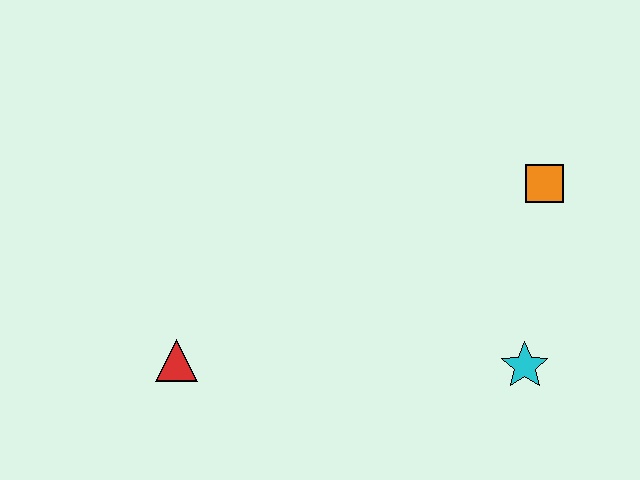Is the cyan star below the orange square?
Yes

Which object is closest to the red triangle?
The cyan star is closest to the red triangle.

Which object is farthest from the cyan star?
The red triangle is farthest from the cyan star.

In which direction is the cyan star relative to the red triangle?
The cyan star is to the right of the red triangle.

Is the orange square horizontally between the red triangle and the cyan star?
No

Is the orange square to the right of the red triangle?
Yes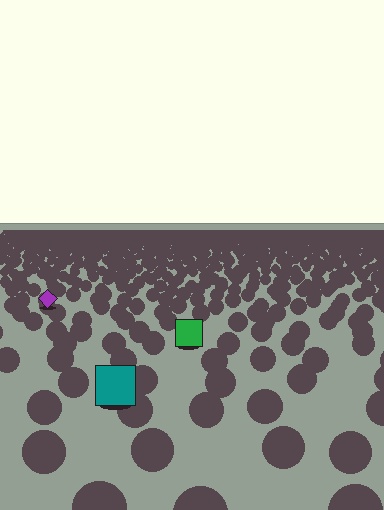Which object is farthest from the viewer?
The purple diamond is farthest from the viewer. It appears smaller and the ground texture around it is denser.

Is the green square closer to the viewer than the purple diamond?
Yes. The green square is closer — you can tell from the texture gradient: the ground texture is coarser near it.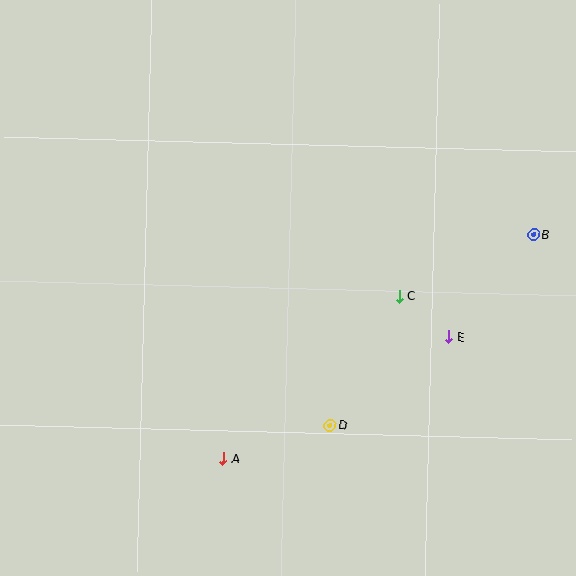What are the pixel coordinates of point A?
Point A is at (224, 459).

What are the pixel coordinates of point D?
Point D is at (330, 425).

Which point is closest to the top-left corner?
Point C is closest to the top-left corner.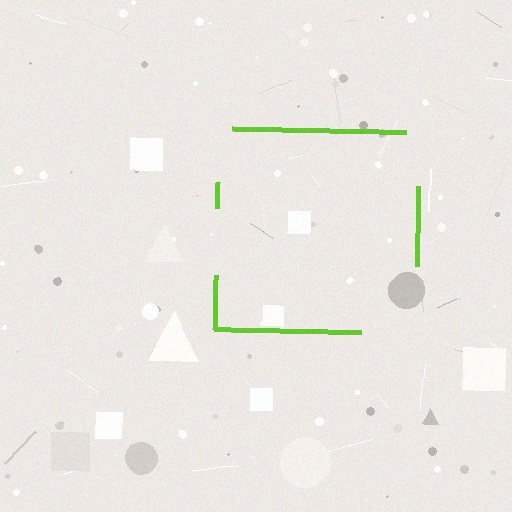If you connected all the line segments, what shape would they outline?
They would outline a square.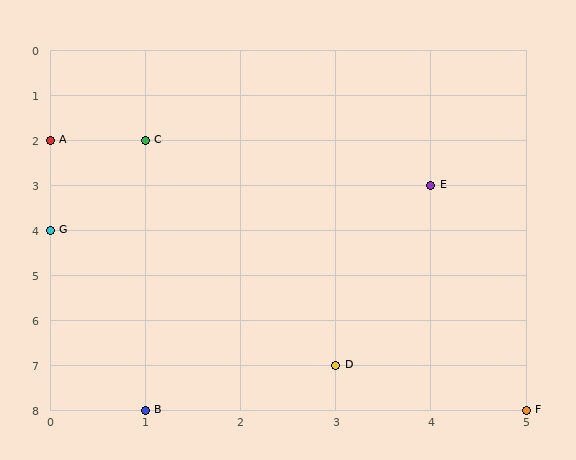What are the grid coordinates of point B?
Point B is at grid coordinates (1, 8).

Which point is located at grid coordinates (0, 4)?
Point G is at (0, 4).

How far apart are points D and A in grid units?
Points D and A are 3 columns and 5 rows apart (about 5.8 grid units diagonally).